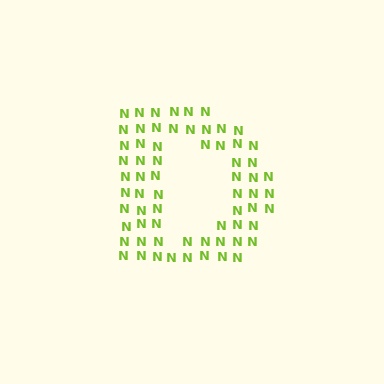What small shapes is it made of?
It is made of small letter N's.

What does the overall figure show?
The overall figure shows the letter D.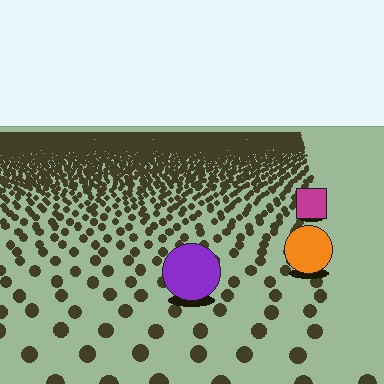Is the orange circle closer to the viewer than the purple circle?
No. The purple circle is closer — you can tell from the texture gradient: the ground texture is coarser near it.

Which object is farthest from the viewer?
The magenta square is farthest from the viewer. It appears smaller and the ground texture around it is denser.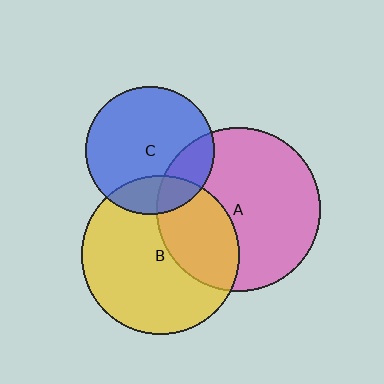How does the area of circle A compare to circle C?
Approximately 1.6 times.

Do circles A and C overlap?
Yes.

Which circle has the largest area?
Circle A (pink).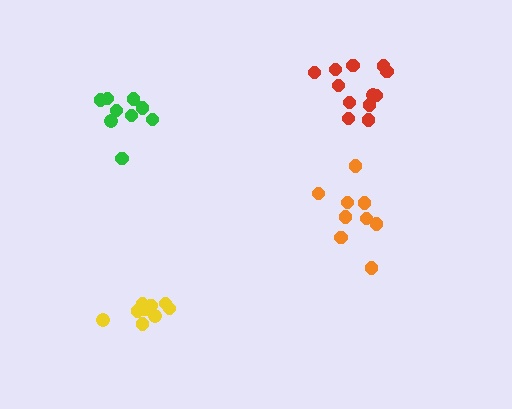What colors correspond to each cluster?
The clusters are colored: red, green, yellow, orange.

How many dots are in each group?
Group 1: 12 dots, Group 2: 9 dots, Group 3: 9 dots, Group 4: 9 dots (39 total).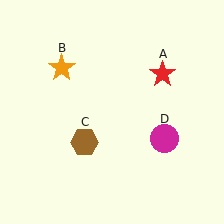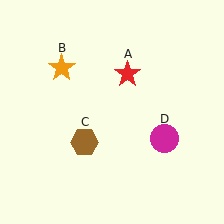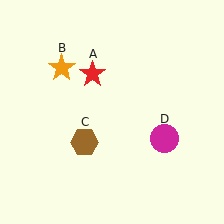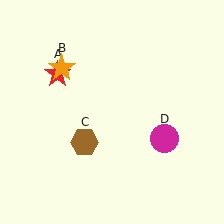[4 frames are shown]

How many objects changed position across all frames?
1 object changed position: red star (object A).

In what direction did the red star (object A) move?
The red star (object A) moved left.